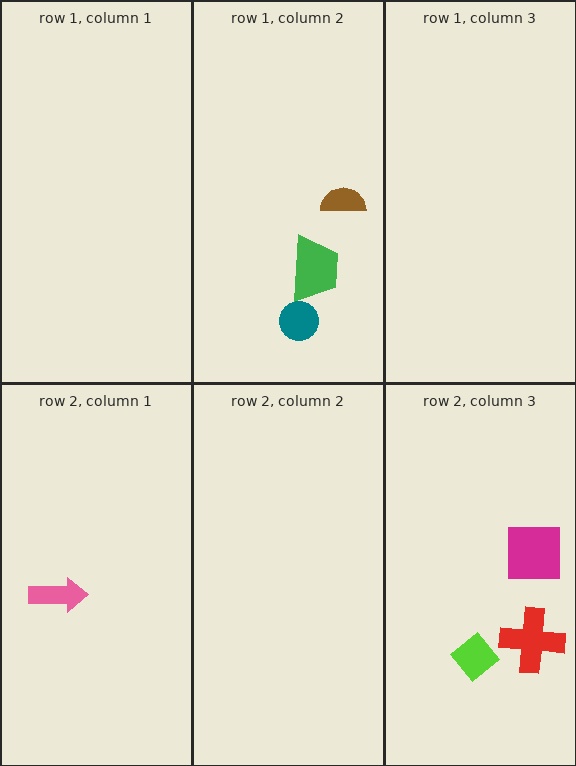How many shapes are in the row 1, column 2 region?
3.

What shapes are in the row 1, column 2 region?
The brown semicircle, the teal circle, the green trapezoid.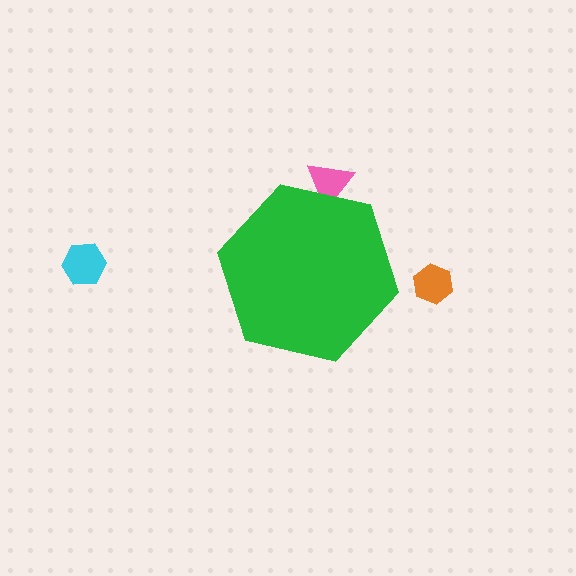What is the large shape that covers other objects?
A green hexagon.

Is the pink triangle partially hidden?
Yes, the pink triangle is partially hidden behind the green hexagon.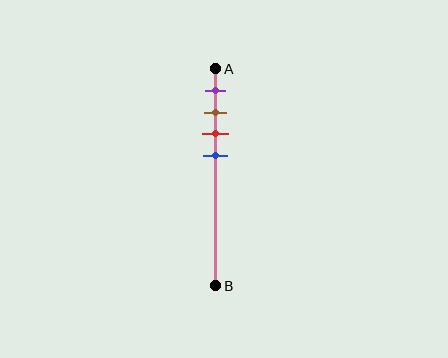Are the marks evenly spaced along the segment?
Yes, the marks are approximately evenly spaced.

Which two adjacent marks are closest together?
The brown and red marks are the closest adjacent pair.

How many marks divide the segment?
There are 4 marks dividing the segment.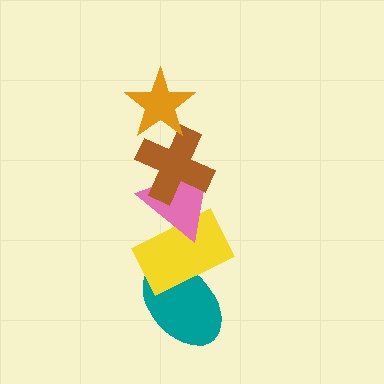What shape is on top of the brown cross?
The orange star is on top of the brown cross.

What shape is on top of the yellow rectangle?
The pink triangle is on top of the yellow rectangle.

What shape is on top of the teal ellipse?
The yellow rectangle is on top of the teal ellipse.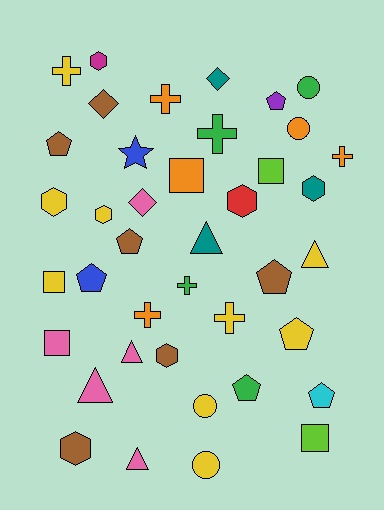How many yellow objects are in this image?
There are 9 yellow objects.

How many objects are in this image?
There are 40 objects.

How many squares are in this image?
There are 5 squares.